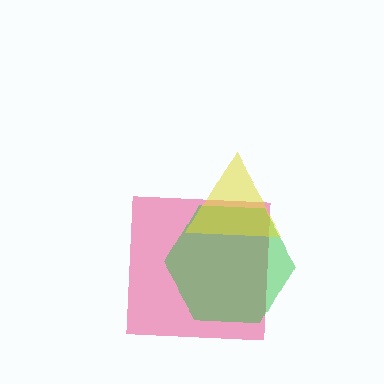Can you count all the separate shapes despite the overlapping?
Yes, there are 3 separate shapes.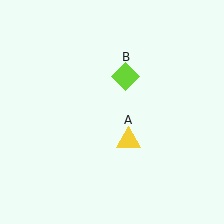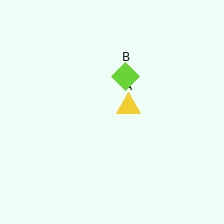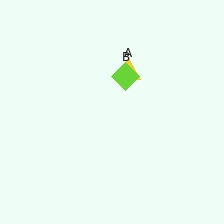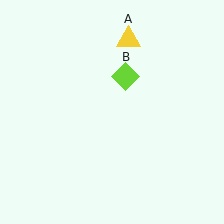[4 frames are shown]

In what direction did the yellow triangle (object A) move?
The yellow triangle (object A) moved up.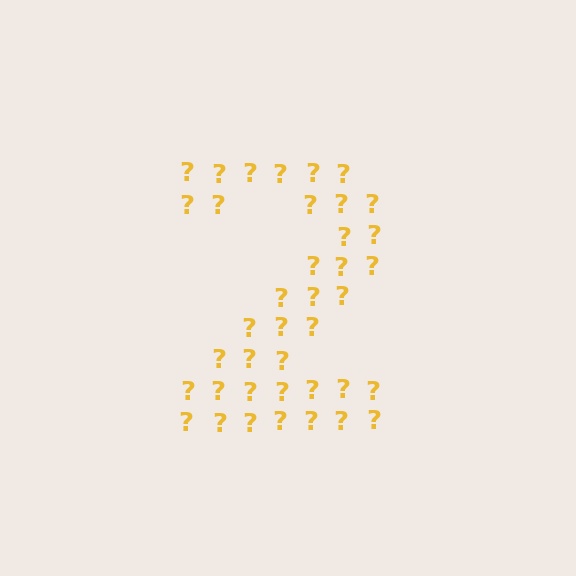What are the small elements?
The small elements are question marks.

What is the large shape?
The large shape is the digit 2.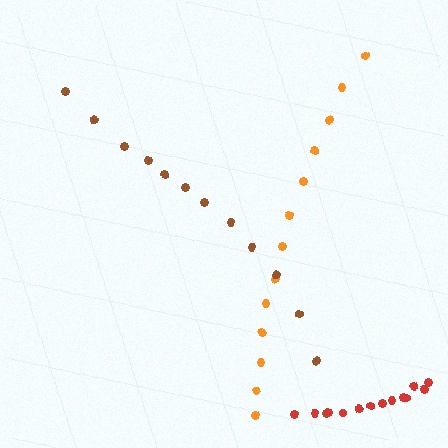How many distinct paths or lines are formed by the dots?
There are 3 distinct paths.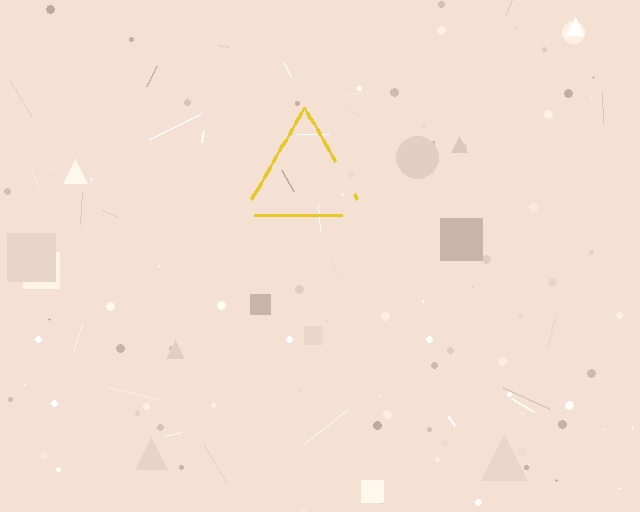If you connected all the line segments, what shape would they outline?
They would outline a triangle.